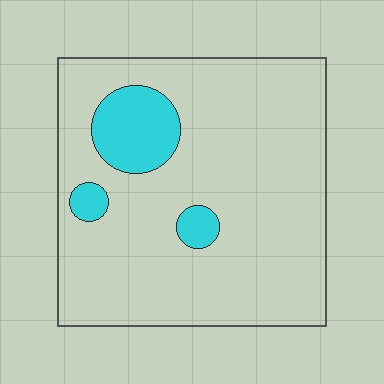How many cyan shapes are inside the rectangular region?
3.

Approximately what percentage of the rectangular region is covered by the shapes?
Approximately 10%.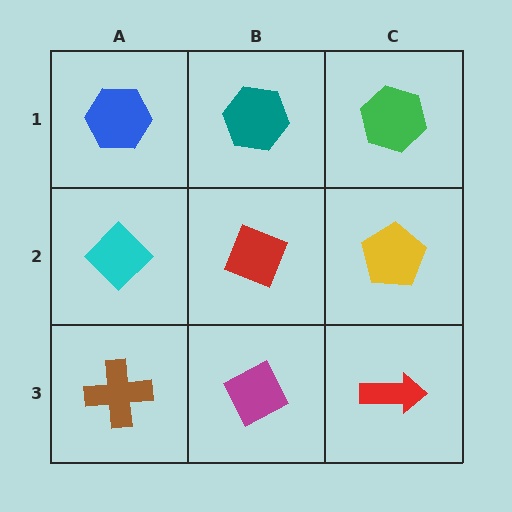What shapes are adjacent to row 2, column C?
A green hexagon (row 1, column C), a red arrow (row 3, column C), a red diamond (row 2, column B).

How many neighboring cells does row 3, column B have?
3.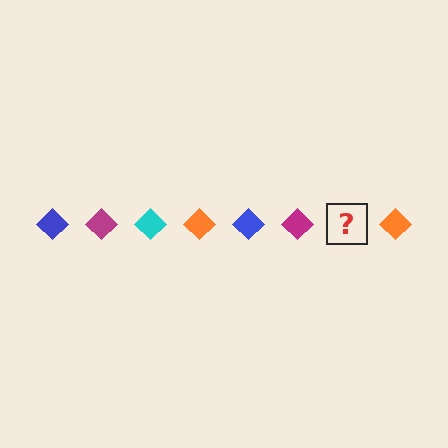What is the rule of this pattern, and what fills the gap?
The rule is that the pattern cycles through blue, magenta, cyan, orange diamonds. The gap should be filled with a cyan diamond.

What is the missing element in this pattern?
The missing element is a cyan diamond.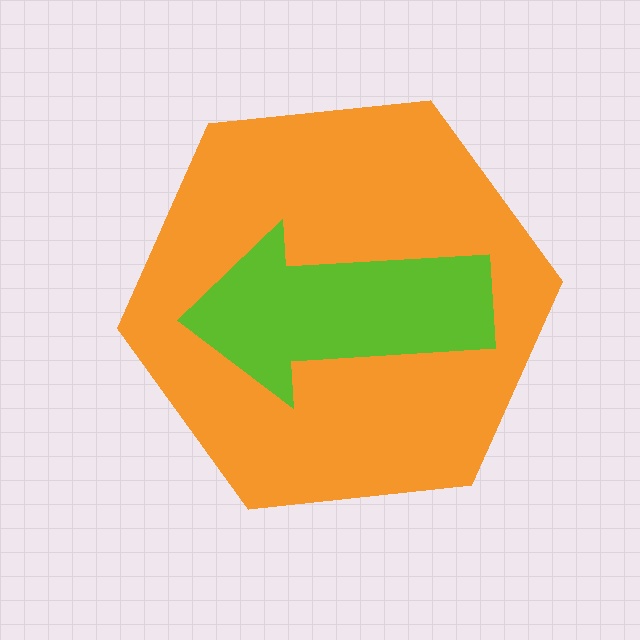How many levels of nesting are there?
2.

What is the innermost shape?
The lime arrow.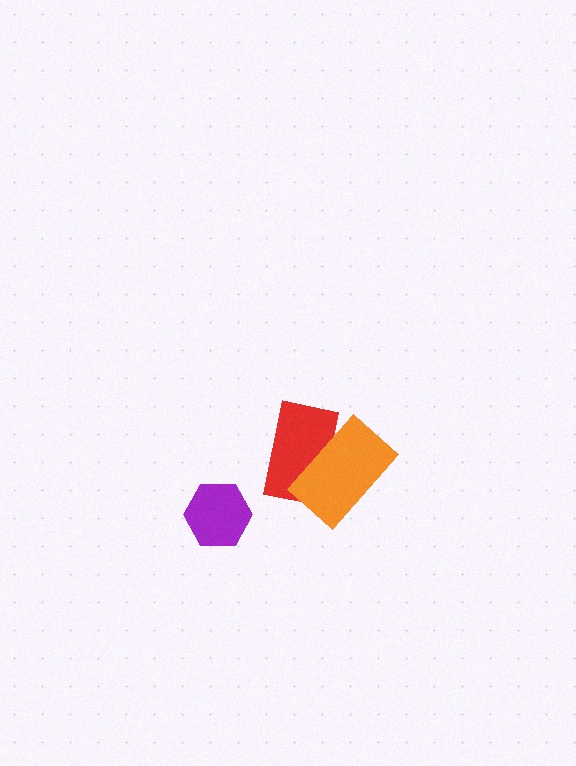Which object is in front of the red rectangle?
The orange rectangle is in front of the red rectangle.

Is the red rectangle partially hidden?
Yes, it is partially covered by another shape.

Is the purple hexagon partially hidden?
No, no other shape covers it.